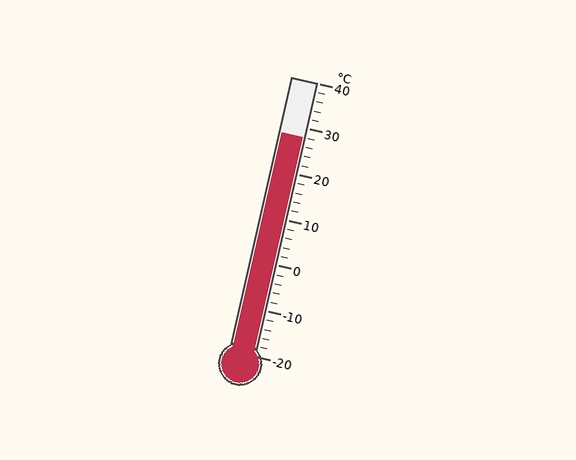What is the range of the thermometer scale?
The thermometer scale ranges from -20°C to 40°C.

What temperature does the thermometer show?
The thermometer shows approximately 28°C.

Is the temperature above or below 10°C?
The temperature is above 10°C.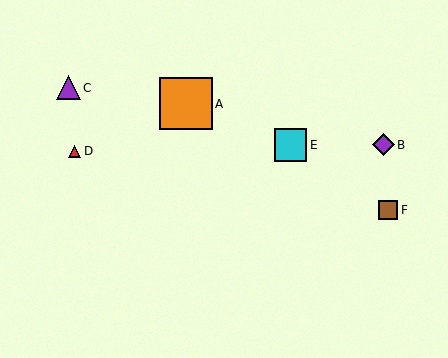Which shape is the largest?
The orange square (labeled A) is the largest.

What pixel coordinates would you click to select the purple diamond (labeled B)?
Click at (383, 145) to select the purple diamond B.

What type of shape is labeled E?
Shape E is a cyan square.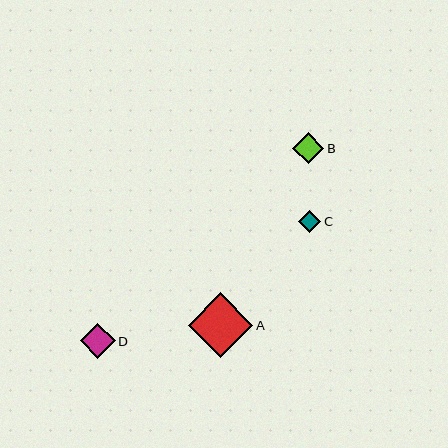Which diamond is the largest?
Diamond A is the largest with a size of approximately 65 pixels.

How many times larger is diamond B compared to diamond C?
Diamond B is approximately 1.4 times the size of diamond C.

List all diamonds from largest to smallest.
From largest to smallest: A, D, B, C.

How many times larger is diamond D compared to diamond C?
Diamond D is approximately 1.6 times the size of diamond C.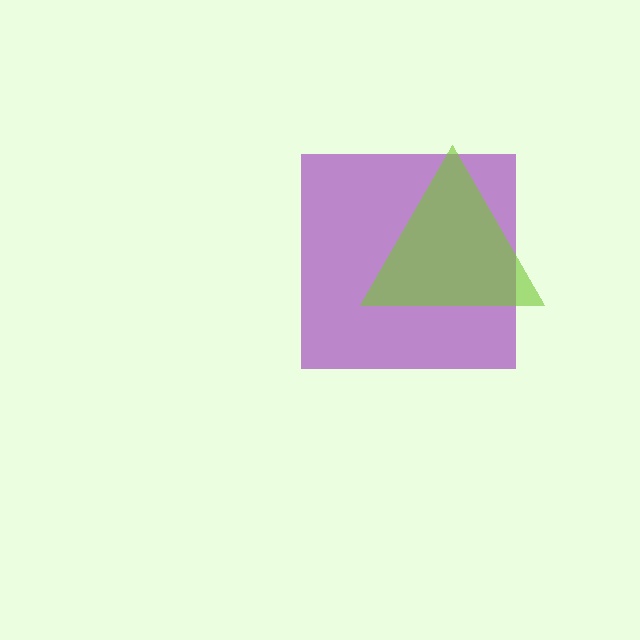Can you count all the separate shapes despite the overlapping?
Yes, there are 2 separate shapes.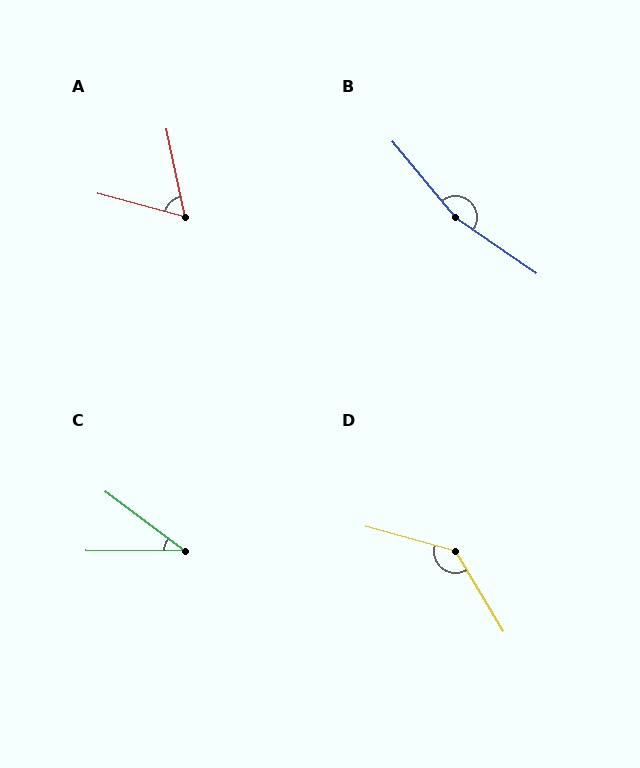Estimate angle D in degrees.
Approximately 136 degrees.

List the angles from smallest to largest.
C (36°), A (63°), D (136°), B (164°).